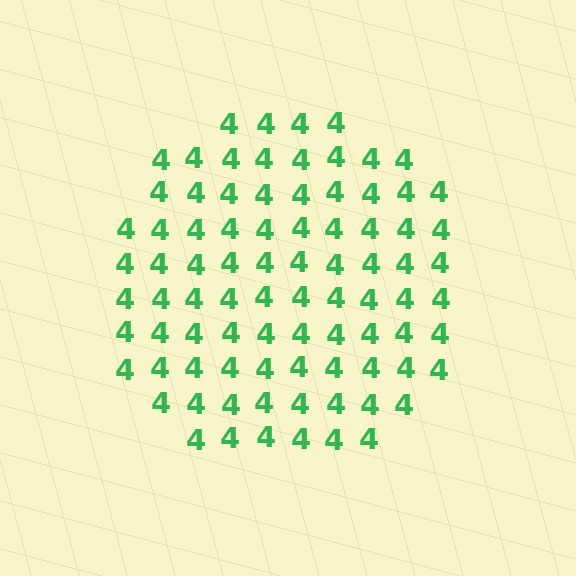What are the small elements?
The small elements are digit 4's.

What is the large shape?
The large shape is a circle.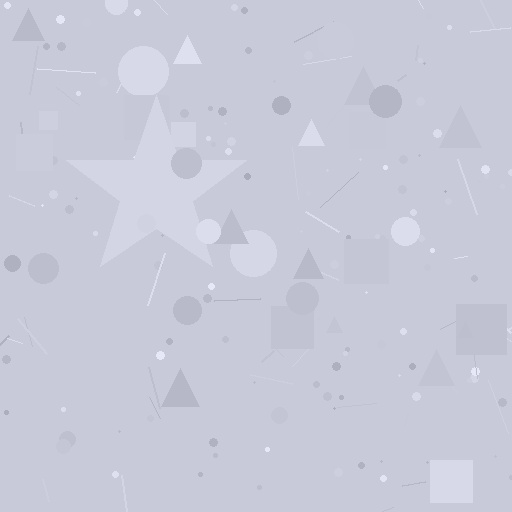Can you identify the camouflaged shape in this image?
The camouflaged shape is a star.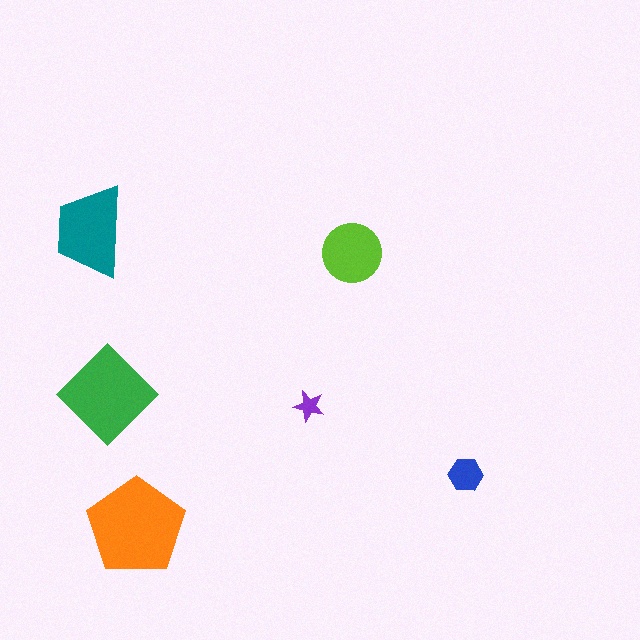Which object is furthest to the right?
The blue hexagon is rightmost.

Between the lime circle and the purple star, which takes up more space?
The lime circle.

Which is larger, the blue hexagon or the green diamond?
The green diamond.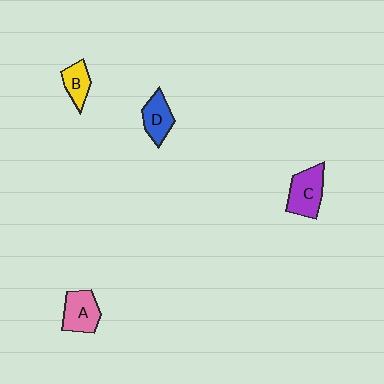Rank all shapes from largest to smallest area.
From largest to smallest: C (purple), A (pink), D (blue), B (yellow).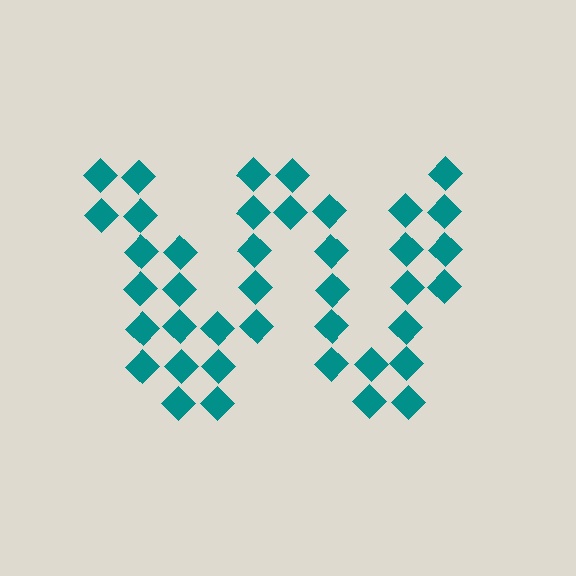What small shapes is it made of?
It is made of small diamonds.